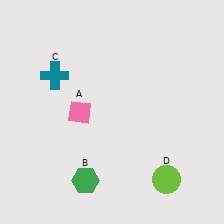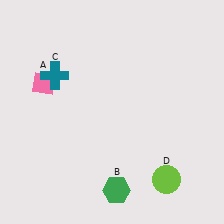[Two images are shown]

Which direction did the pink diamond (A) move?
The pink diamond (A) moved left.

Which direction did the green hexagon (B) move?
The green hexagon (B) moved right.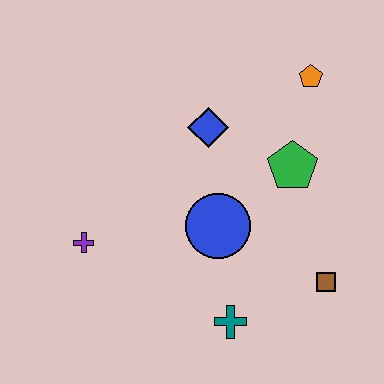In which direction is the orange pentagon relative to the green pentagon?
The orange pentagon is above the green pentagon.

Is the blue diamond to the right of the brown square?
No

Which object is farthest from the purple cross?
The orange pentagon is farthest from the purple cross.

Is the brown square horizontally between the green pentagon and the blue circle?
No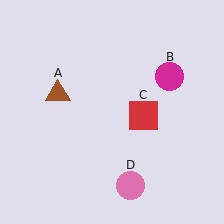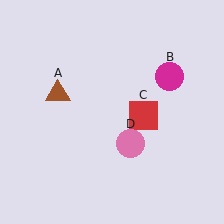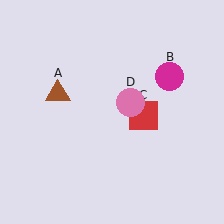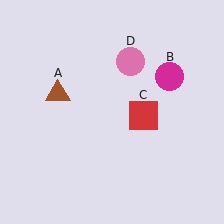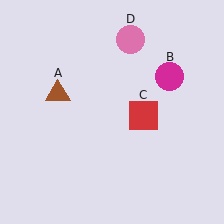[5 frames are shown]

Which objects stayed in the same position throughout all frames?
Brown triangle (object A) and magenta circle (object B) and red square (object C) remained stationary.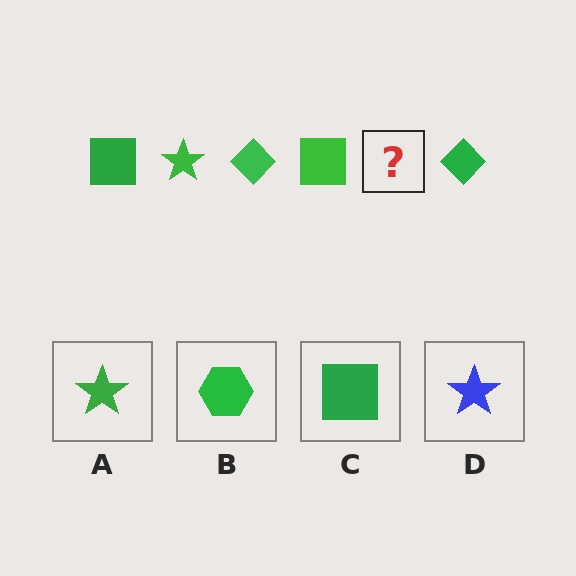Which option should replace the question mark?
Option A.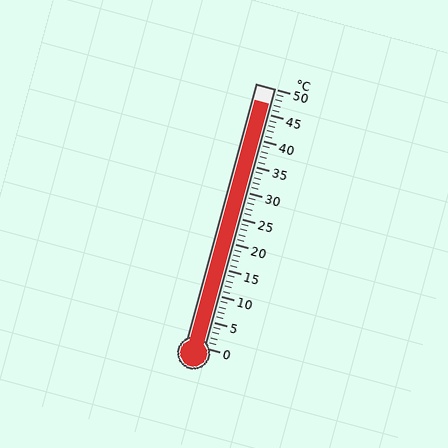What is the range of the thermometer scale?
The thermometer scale ranges from 0°C to 50°C.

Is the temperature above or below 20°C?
The temperature is above 20°C.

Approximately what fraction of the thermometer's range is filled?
The thermometer is filled to approximately 95% of its range.